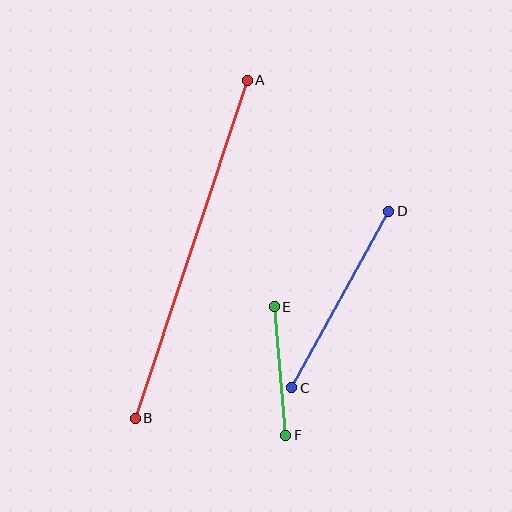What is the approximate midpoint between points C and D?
The midpoint is at approximately (340, 300) pixels.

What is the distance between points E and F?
The distance is approximately 129 pixels.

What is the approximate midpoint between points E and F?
The midpoint is at approximately (280, 371) pixels.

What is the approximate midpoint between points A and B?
The midpoint is at approximately (191, 249) pixels.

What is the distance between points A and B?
The distance is approximately 356 pixels.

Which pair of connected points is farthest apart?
Points A and B are farthest apart.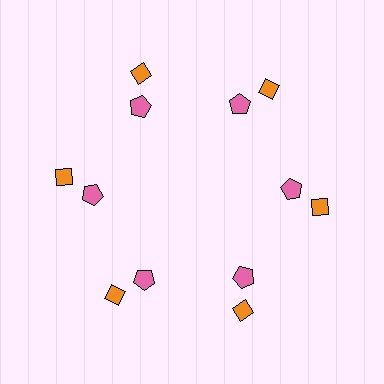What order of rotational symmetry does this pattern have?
This pattern has 6-fold rotational symmetry.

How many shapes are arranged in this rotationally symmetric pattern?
There are 12 shapes, arranged in 6 groups of 2.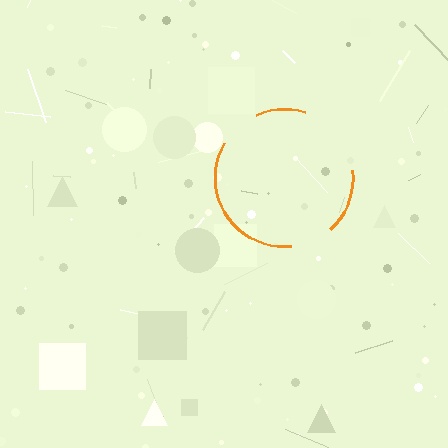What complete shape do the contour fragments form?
The contour fragments form a circle.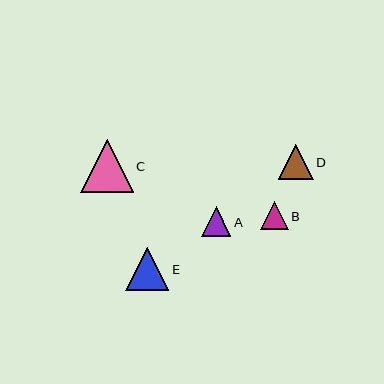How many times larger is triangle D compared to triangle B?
Triangle D is approximately 1.2 times the size of triangle B.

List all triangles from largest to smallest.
From largest to smallest: C, E, D, A, B.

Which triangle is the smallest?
Triangle B is the smallest with a size of approximately 28 pixels.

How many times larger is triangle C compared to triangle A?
Triangle C is approximately 1.8 times the size of triangle A.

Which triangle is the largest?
Triangle C is the largest with a size of approximately 53 pixels.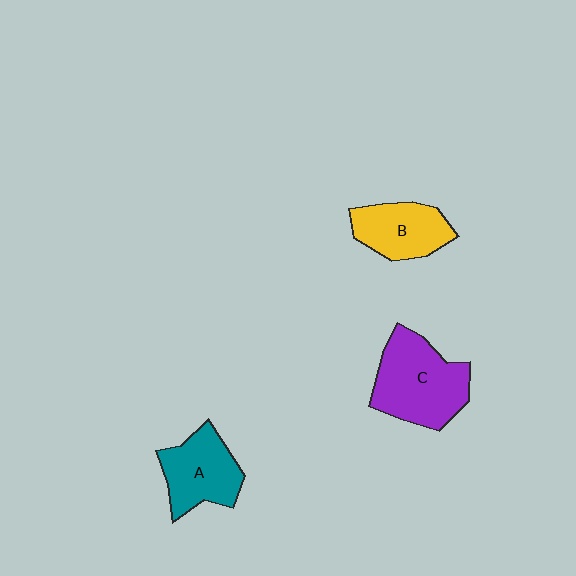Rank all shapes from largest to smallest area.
From largest to smallest: C (purple), A (teal), B (yellow).